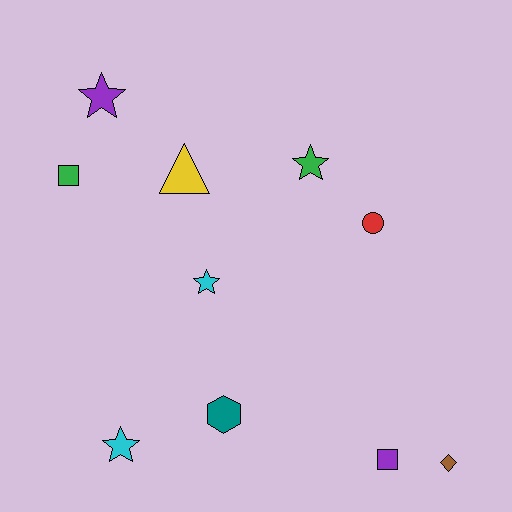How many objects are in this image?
There are 10 objects.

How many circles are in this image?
There is 1 circle.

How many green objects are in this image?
There are 2 green objects.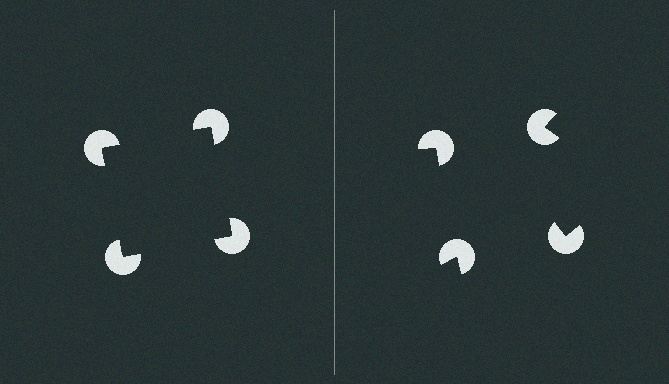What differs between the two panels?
The pac-man discs are positioned identically on both sides; only the wedge orientations differ. On the left they align to a square; on the right they are misaligned.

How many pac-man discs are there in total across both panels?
8 — 4 on each side.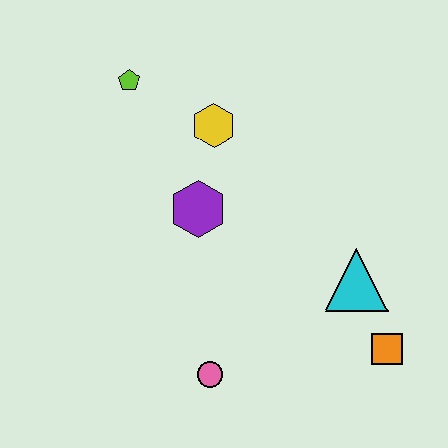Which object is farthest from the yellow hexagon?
The orange square is farthest from the yellow hexagon.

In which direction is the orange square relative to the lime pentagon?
The orange square is below the lime pentagon.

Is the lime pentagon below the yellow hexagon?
No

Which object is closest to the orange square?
The cyan triangle is closest to the orange square.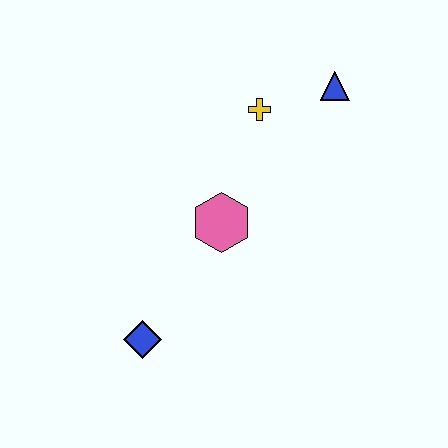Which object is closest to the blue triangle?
The yellow cross is closest to the blue triangle.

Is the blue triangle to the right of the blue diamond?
Yes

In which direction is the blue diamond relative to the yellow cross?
The blue diamond is below the yellow cross.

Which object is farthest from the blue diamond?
The blue triangle is farthest from the blue diamond.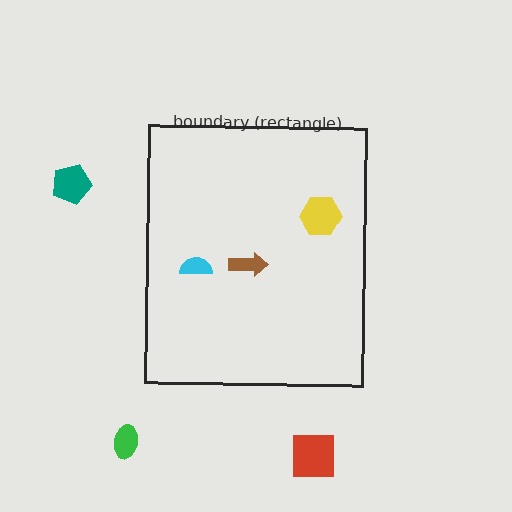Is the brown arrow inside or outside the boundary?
Inside.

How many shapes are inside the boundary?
3 inside, 3 outside.